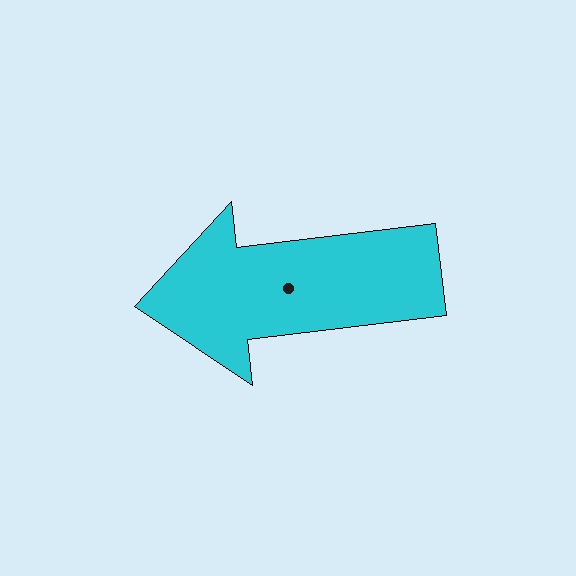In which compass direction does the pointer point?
West.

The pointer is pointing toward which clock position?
Roughly 9 o'clock.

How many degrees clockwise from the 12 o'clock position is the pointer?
Approximately 263 degrees.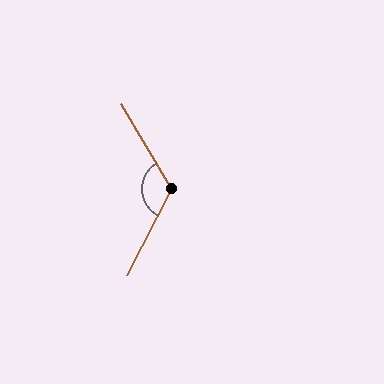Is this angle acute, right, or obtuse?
It is obtuse.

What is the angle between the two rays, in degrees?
Approximately 122 degrees.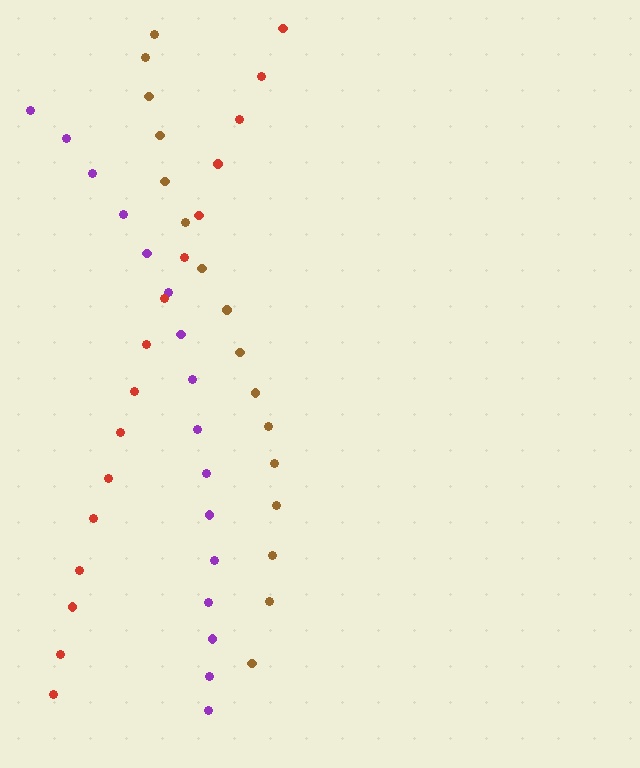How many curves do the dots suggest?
There are 3 distinct paths.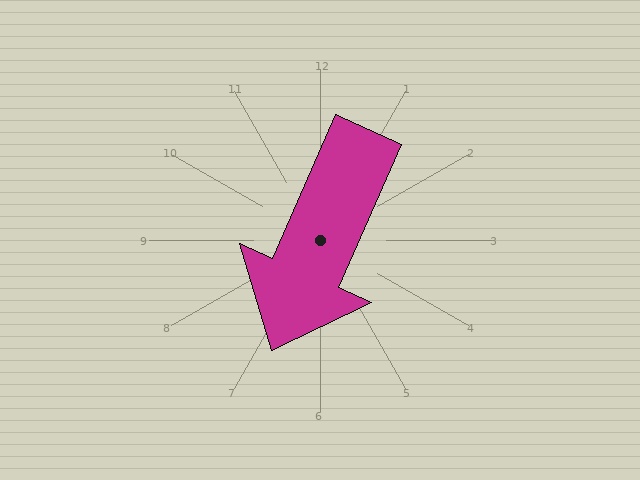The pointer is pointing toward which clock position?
Roughly 7 o'clock.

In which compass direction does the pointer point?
Southwest.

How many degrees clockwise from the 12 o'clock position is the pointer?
Approximately 204 degrees.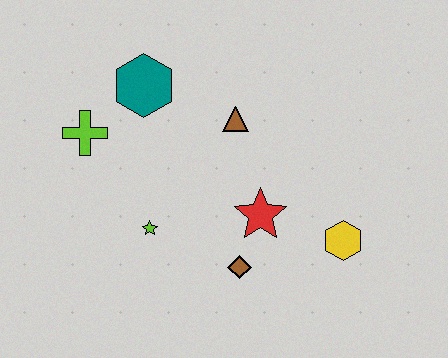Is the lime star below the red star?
Yes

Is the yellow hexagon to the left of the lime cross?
No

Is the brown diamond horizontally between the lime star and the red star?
Yes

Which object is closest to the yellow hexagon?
The red star is closest to the yellow hexagon.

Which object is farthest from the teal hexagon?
The yellow hexagon is farthest from the teal hexagon.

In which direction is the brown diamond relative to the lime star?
The brown diamond is to the right of the lime star.